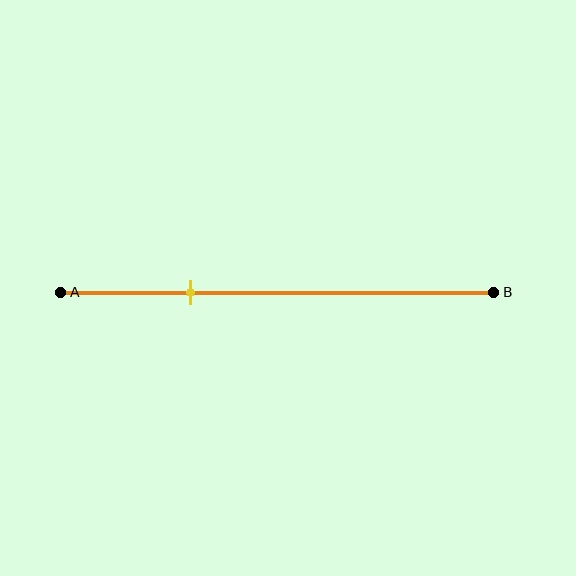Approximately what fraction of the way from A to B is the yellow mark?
The yellow mark is approximately 30% of the way from A to B.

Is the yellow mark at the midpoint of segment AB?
No, the mark is at about 30% from A, not at the 50% midpoint.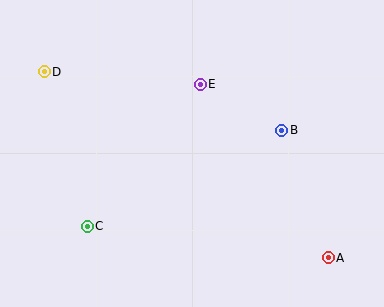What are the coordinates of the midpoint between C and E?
The midpoint between C and E is at (144, 155).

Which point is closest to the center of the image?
Point E at (200, 84) is closest to the center.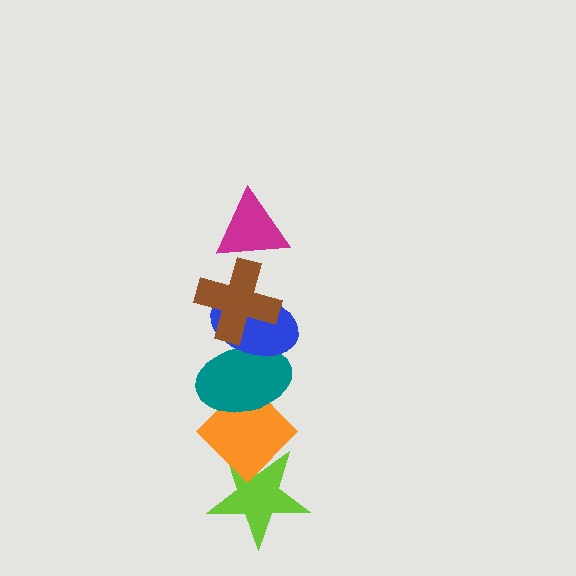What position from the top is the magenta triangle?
The magenta triangle is 1st from the top.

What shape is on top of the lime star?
The orange diamond is on top of the lime star.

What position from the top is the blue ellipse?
The blue ellipse is 3rd from the top.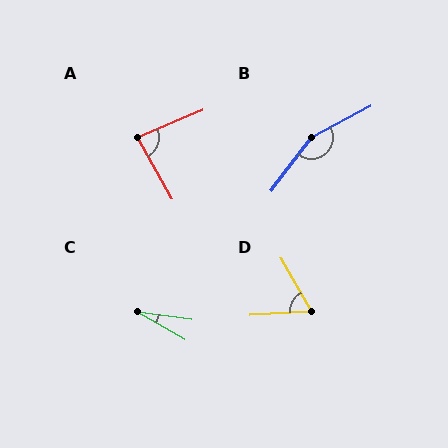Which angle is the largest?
B, at approximately 155 degrees.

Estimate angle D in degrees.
Approximately 64 degrees.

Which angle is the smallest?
C, at approximately 23 degrees.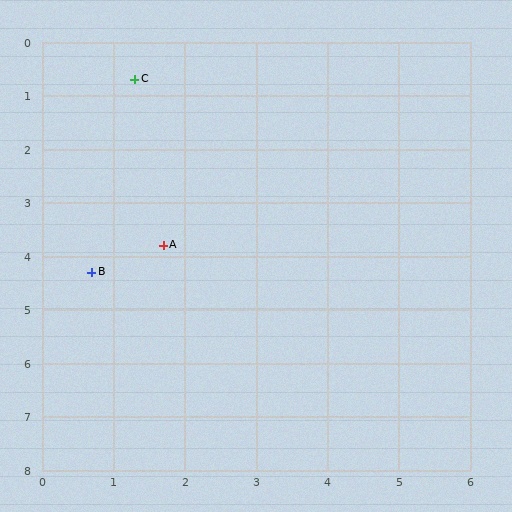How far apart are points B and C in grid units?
Points B and C are about 3.6 grid units apart.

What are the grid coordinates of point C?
Point C is at approximately (1.3, 0.7).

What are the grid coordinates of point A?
Point A is at approximately (1.7, 3.8).